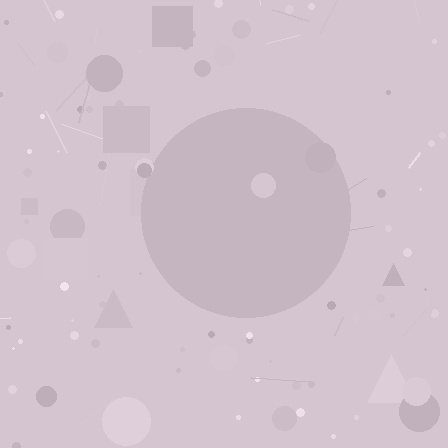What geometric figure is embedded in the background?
A circle is embedded in the background.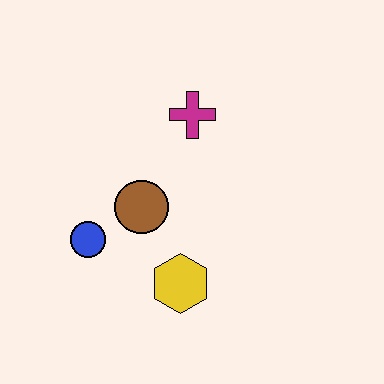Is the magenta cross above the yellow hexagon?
Yes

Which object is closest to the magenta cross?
The brown circle is closest to the magenta cross.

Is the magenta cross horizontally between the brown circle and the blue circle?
No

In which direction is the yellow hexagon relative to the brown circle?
The yellow hexagon is below the brown circle.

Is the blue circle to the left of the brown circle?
Yes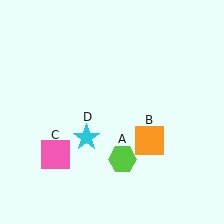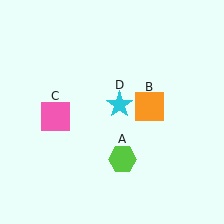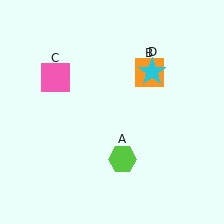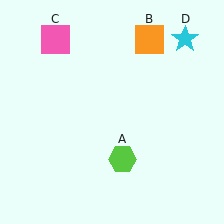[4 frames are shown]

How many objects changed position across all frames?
3 objects changed position: orange square (object B), pink square (object C), cyan star (object D).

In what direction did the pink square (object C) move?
The pink square (object C) moved up.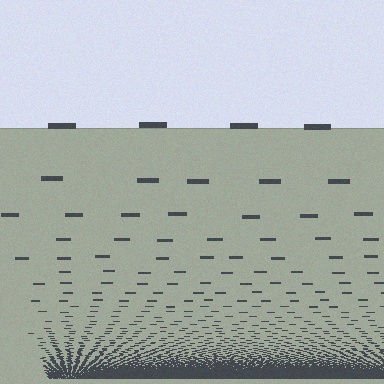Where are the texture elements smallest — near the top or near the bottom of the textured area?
Near the bottom.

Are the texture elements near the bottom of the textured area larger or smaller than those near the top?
Smaller. The gradient is inverted — elements near the bottom are smaller and denser.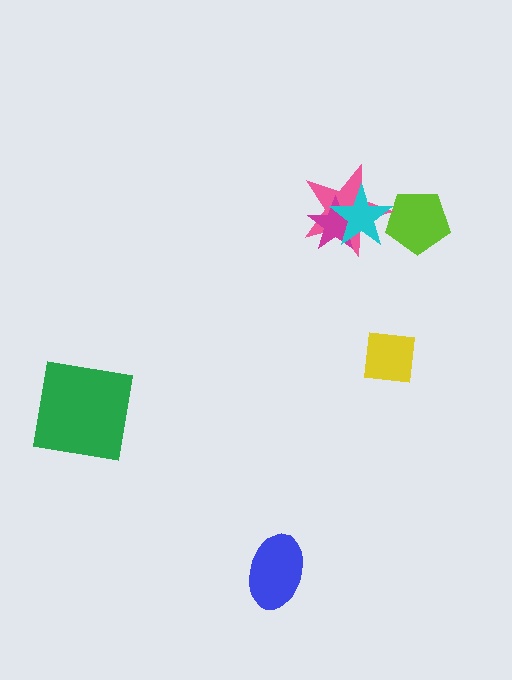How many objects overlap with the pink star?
3 objects overlap with the pink star.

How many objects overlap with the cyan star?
3 objects overlap with the cyan star.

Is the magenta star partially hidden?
Yes, it is partially covered by another shape.